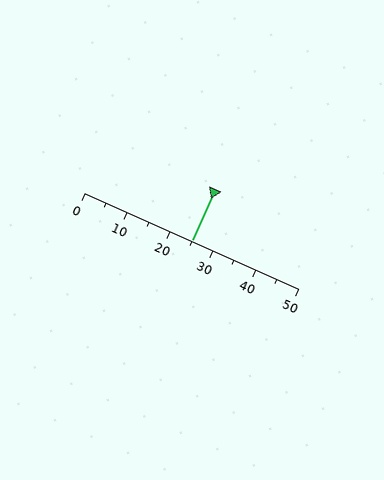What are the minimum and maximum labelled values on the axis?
The axis runs from 0 to 50.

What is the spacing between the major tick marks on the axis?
The major ticks are spaced 10 apart.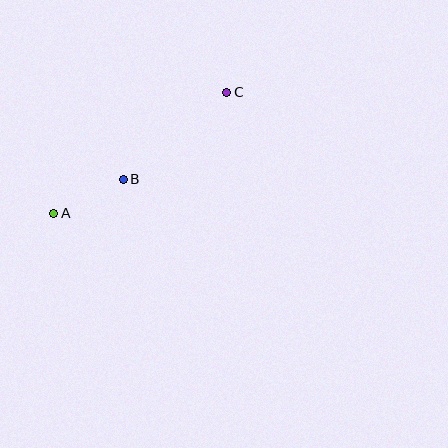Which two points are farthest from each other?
Points A and C are farthest from each other.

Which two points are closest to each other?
Points A and B are closest to each other.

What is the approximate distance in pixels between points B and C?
The distance between B and C is approximately 135 pixels.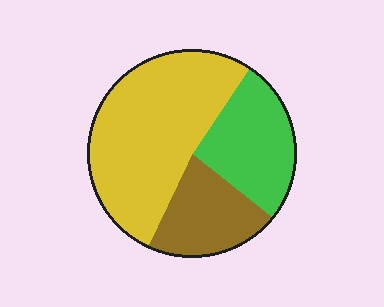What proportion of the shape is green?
Green covers about 25% of the shape.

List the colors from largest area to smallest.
From largest to smallest: yellow, green, brown.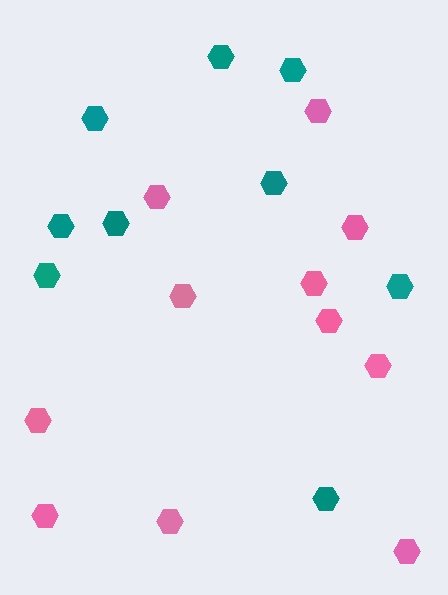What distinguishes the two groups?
There are 2 groups: one group of pink hexagons (11) and one group of teal hexagons (9).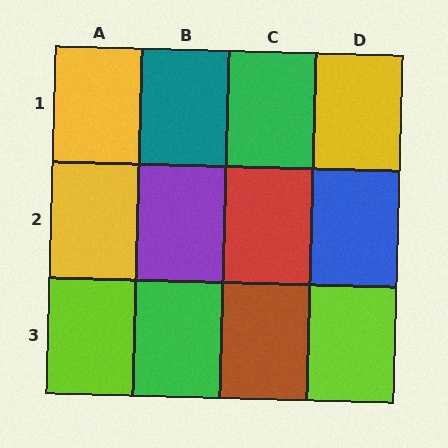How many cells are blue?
1 cell is blue.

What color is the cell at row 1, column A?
Yellow.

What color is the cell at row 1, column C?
Green.